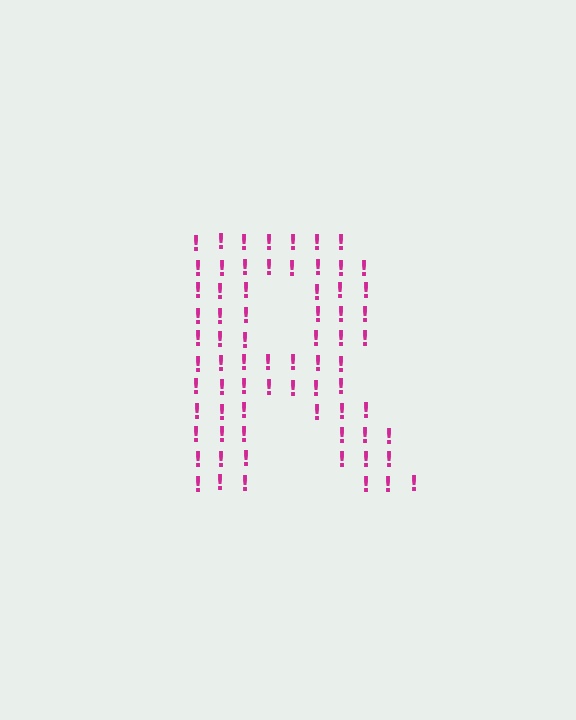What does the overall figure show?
The overall figure shows the letter R.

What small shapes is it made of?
It is made of small exclamation marks.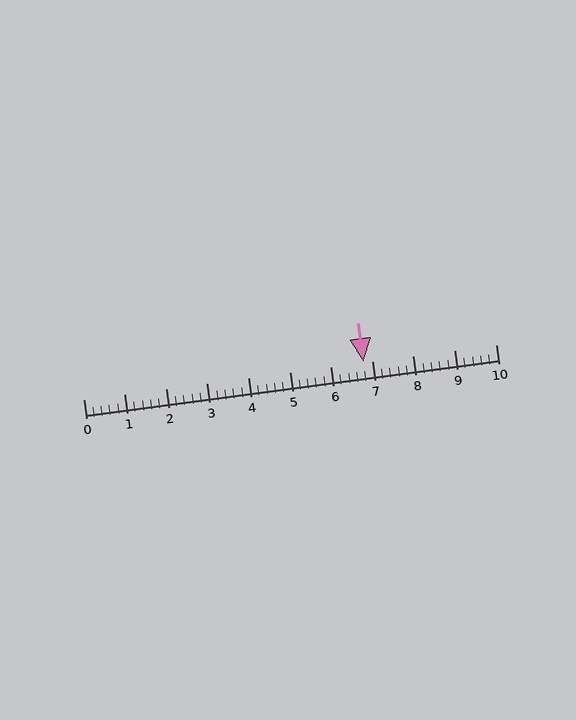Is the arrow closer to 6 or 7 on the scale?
The arrow is closer to 7.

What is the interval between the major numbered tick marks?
The major tick marks are spaced 1 units apart.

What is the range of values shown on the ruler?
The ruler shows values from 0 to 10.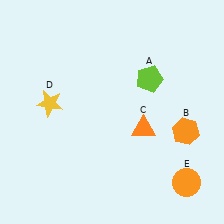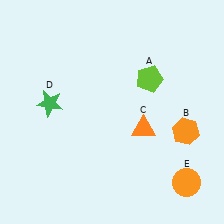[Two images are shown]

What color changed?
The star (D) changed from yellow in Image 1 to green in Image 2.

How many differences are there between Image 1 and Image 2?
There is 1 difference between the two images.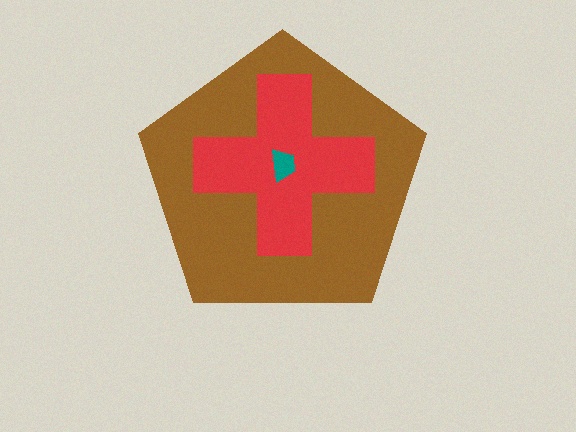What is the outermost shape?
The brown pentagon.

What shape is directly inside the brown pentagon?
The red cross.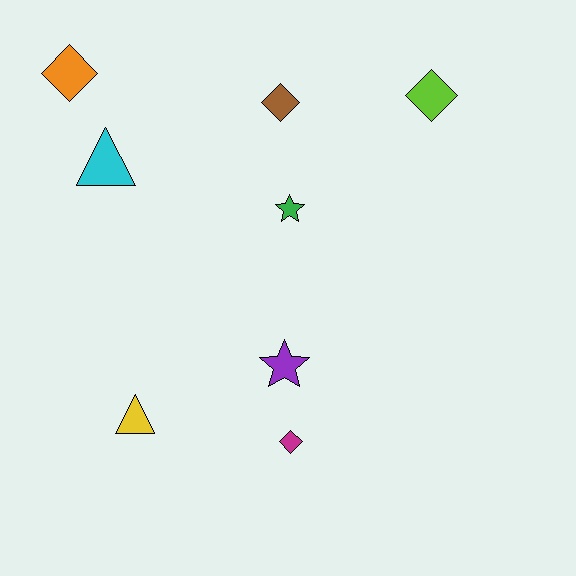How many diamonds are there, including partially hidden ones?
There are 4 diamonds.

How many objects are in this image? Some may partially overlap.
There are 8 objects.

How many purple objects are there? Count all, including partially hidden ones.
There is 1 purple object.